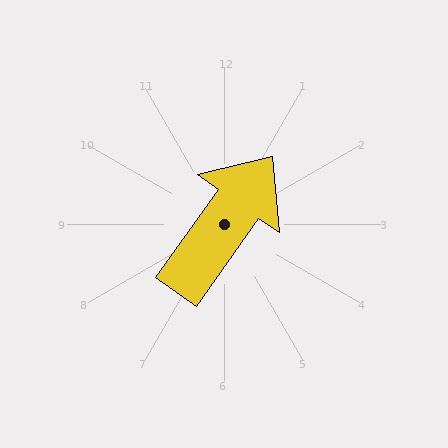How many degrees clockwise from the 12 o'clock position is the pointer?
Approximately 36 degrees.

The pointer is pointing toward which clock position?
Roughly 1 o'clock.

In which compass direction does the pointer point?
Northeast.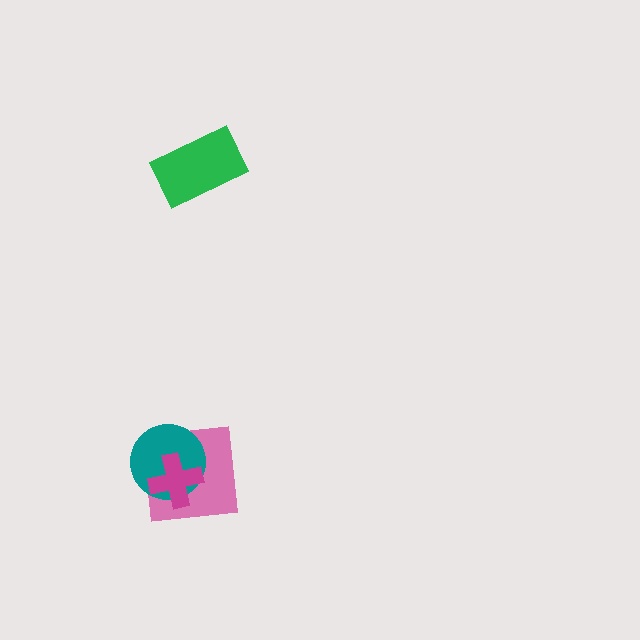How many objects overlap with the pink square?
2 objects overlap with the pink square.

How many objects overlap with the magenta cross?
2 objects overlap with the magenta cross.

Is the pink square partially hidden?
Yes, it is partially covered by another shape.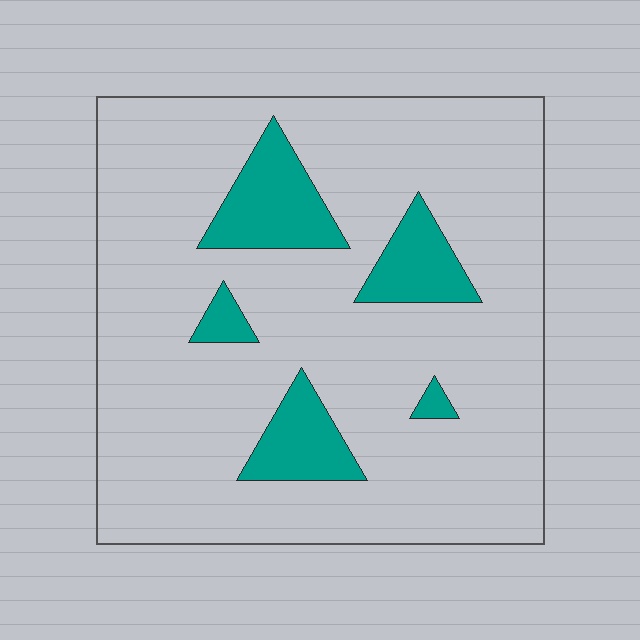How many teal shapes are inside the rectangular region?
5.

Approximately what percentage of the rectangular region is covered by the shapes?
Approximately 15%.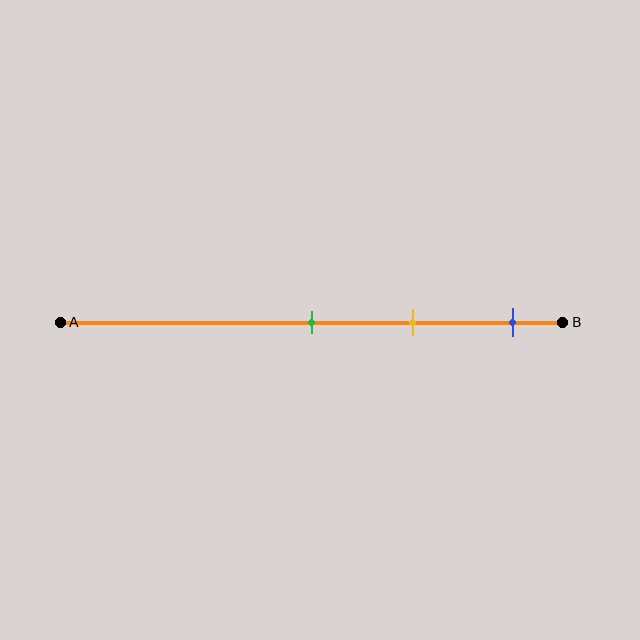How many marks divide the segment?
There are 3 marks dividing the segment.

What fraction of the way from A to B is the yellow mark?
The yellow mark is approximately 70% (0.7) of the way from A to B.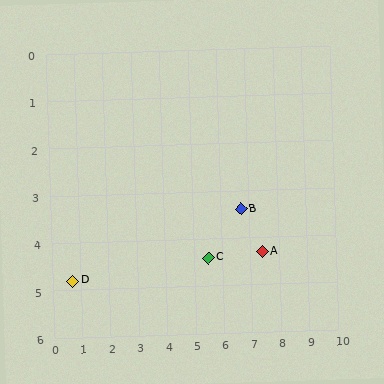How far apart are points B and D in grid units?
Points B and D are about 6.2 grid units apart.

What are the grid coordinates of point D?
Point D is at approximately (0.7, 4.8).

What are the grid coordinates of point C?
Point C is at approximately (5.5, 4.4).